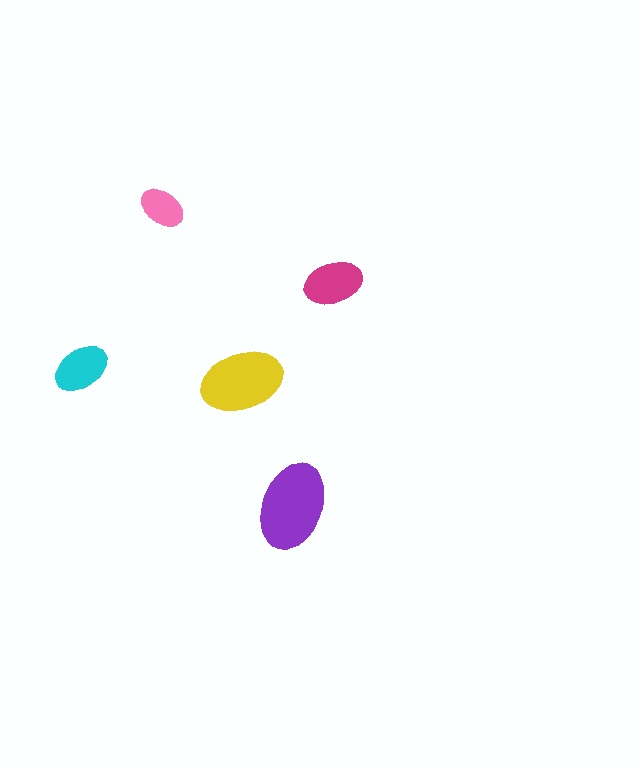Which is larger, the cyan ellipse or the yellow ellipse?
The yellow one.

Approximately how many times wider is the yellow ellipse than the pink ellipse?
About 2 times wider.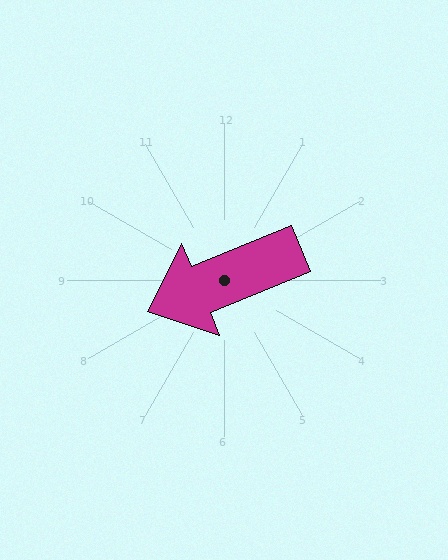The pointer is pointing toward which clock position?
Roughly 8 o'clock.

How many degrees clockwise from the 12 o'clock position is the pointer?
Approximately 248 degrees.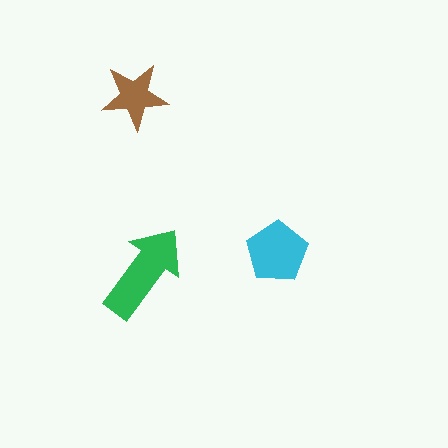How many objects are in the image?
There are 3 objects in the image.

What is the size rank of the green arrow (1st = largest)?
1st.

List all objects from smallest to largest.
The brown star, the cyan pentagon, the green arrow.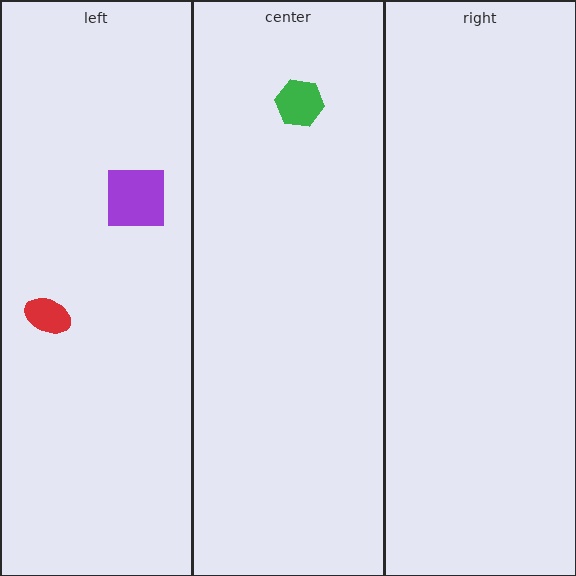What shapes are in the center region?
The green hexagon.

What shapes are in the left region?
The purple square, the red ellipse.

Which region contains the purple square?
The left region.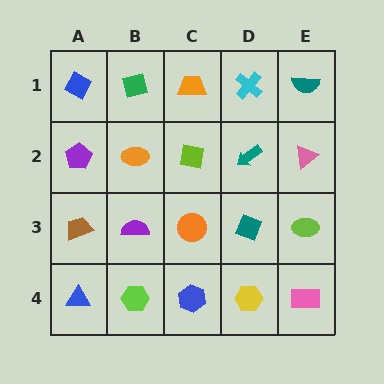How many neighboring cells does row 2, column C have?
4.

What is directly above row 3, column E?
A pink triangle.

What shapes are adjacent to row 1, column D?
A teal arrow (row 2, column D), an orange trapezoid (row 1, column C), a teal semicircle (row 1, column E).